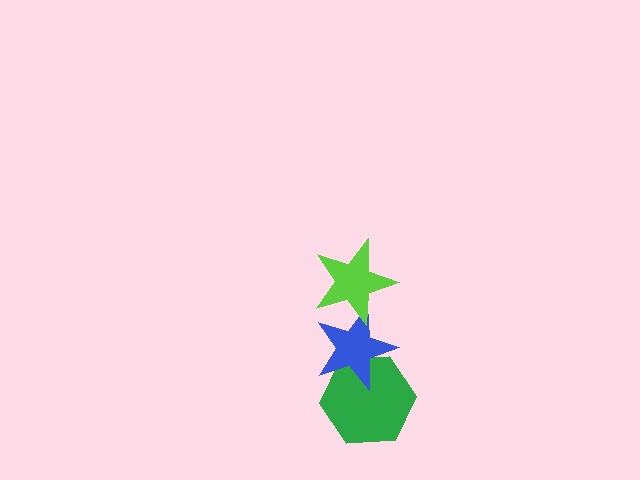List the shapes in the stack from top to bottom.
From top to bottom: the lime star, the blue star, the green hexagon.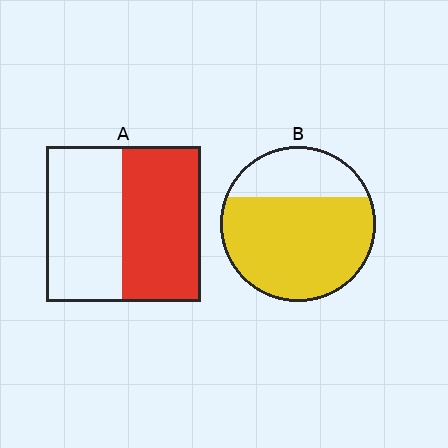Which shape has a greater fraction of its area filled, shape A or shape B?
Shape B.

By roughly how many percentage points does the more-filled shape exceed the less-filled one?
By roughly 20 percentage points (B over A).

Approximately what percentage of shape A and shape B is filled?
A is approximately 50% and B is approximately 70%.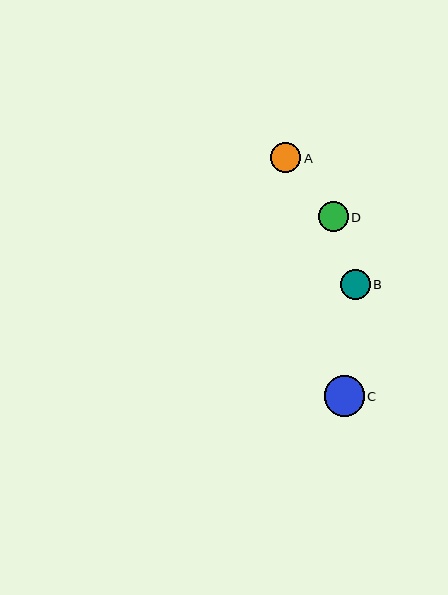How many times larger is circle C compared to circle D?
Circle C is approximately 1.3 times the size of circle D.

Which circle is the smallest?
Circle B is the smallest with a size of approximately 29 pixels.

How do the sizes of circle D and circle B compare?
Circle D and circle B are approximately the same size.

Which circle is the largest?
Circle C is the largest with a size of approximately 40 pixels.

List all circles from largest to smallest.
From largest to smallest: C, D, A, B.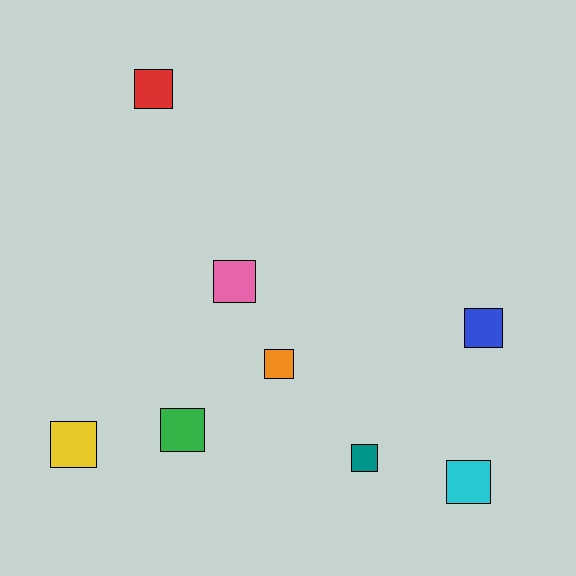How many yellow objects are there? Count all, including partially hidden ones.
There is 1 yellow object.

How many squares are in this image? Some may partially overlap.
There are 8 squares.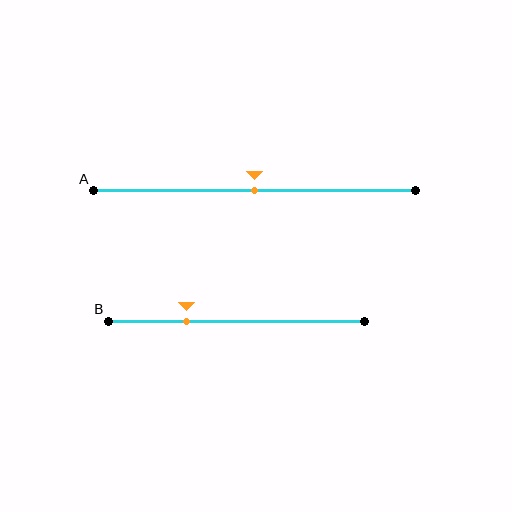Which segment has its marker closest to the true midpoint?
Segment A has its marker closest to the true midpoint.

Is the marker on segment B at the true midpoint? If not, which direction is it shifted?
No, the marker on segment B is shifted to the left by about 20% of the segment length.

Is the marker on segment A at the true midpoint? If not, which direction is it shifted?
Yes, the marker on segment A is at the true midpoint.